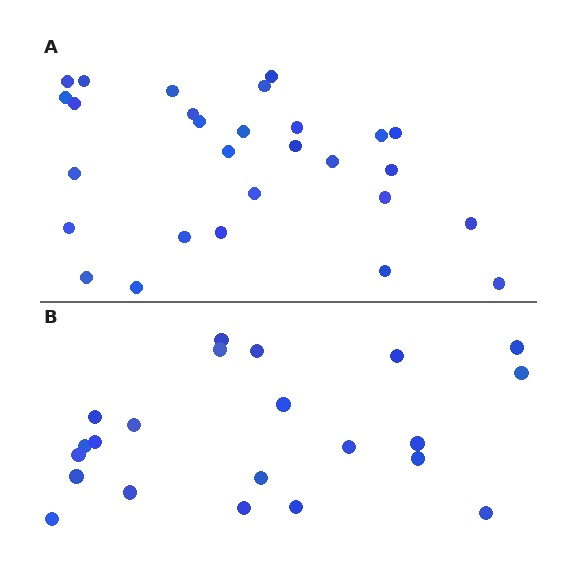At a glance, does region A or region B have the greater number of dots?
Region A (the top region) has more dots.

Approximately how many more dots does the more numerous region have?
Region A has about 6 more dots than region B.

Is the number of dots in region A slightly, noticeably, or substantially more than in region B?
Region A has noticeably more, but not dramatically so. The ratio is roughly 1.3 to 1.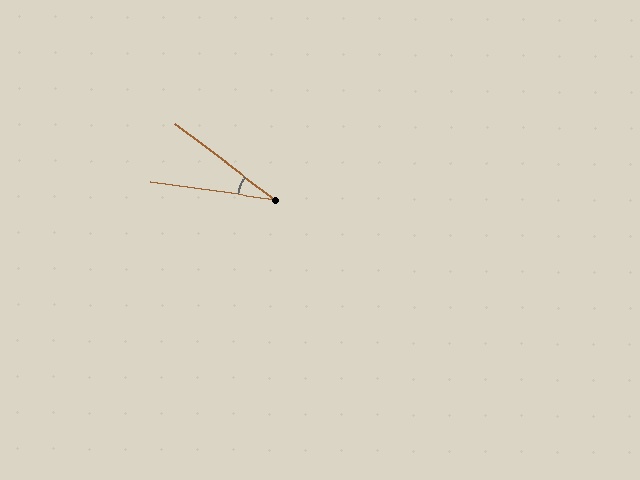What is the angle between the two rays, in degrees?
Approximately 29 degrees.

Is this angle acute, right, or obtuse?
It is acute.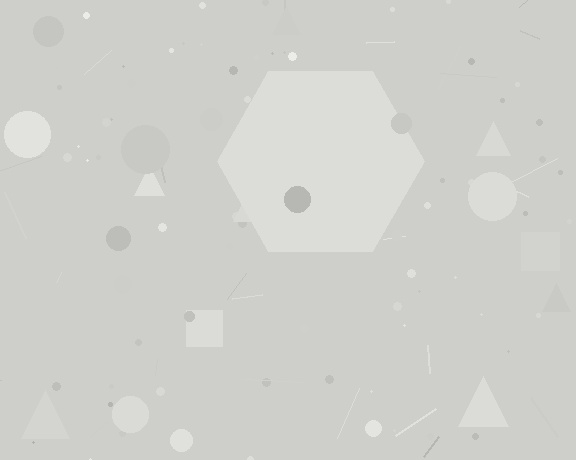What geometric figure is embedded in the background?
A hexagon is embedded in the background.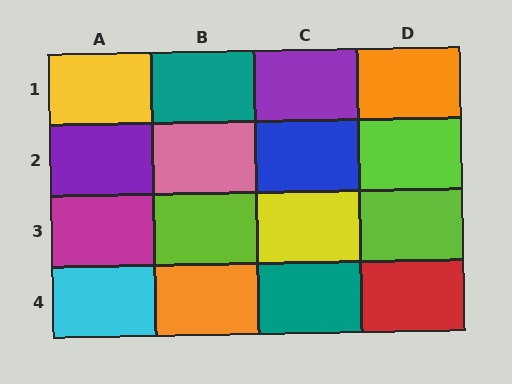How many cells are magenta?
1 cell is magenta.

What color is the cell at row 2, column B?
Pink.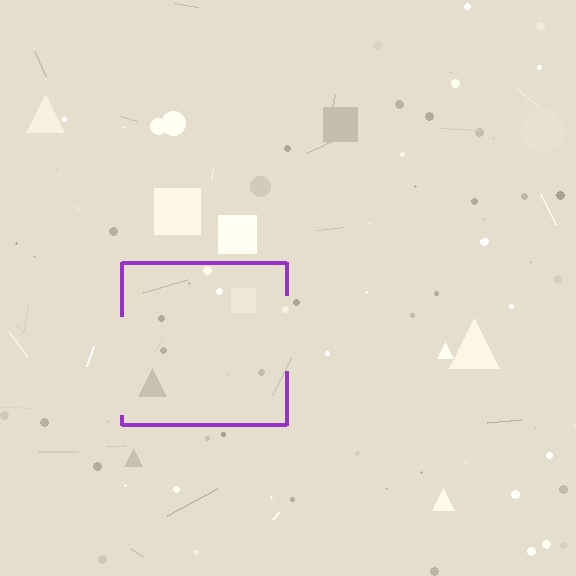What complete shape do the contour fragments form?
The contour fragments form a square.